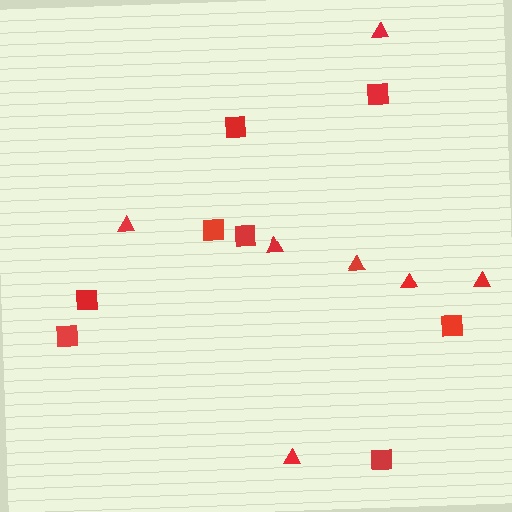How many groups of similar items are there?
There are 2 groups: one group of triangles (7) and one group of squares (8).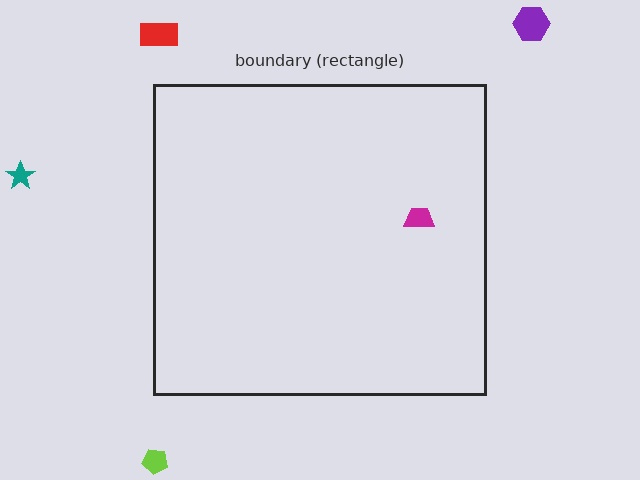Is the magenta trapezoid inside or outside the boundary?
Inside.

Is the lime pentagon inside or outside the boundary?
Outside.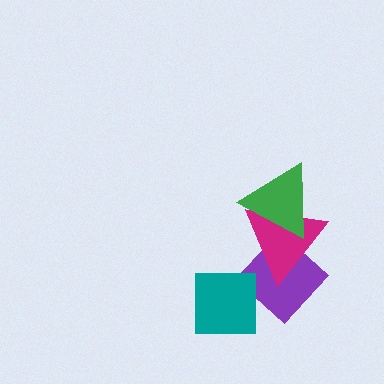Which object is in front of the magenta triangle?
The green triangle is in front of the magenta triangle.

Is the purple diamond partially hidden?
Yes, it is partially covered by another shape.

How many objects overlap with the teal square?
1 object overlaps with the teal square.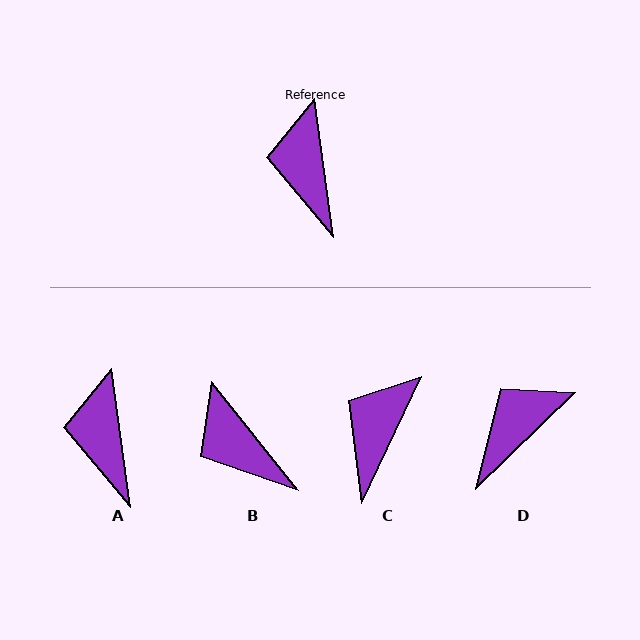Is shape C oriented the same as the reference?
No, it is off by about 33 degrees.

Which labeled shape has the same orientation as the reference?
A.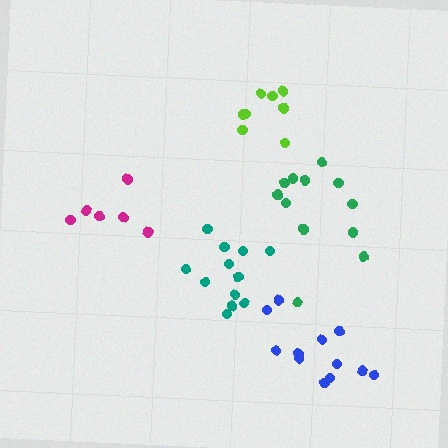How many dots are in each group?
Group 1: 6 dots, Group 2: 12 dots, Group 3: 12 dots, Group 4: 8 dots, Group 5: 12 dots (50 total).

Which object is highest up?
The lime cluster is topmost.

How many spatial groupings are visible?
There are 5 spatial groupings.